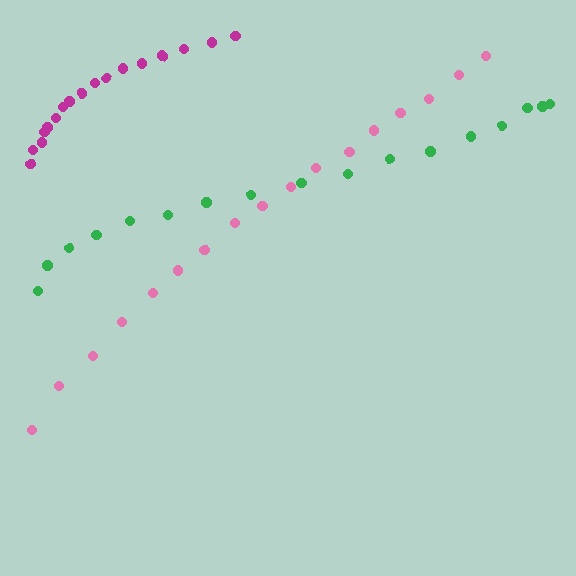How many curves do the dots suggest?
There are 3 distinct paths.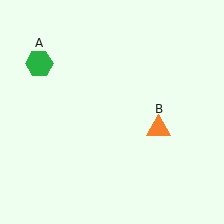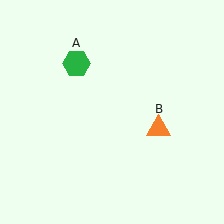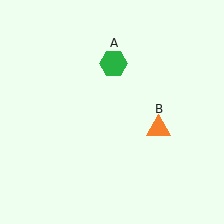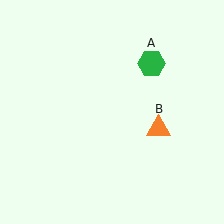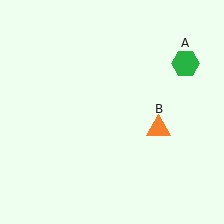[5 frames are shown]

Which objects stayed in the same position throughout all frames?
Orange triangle (object B) remained stationary.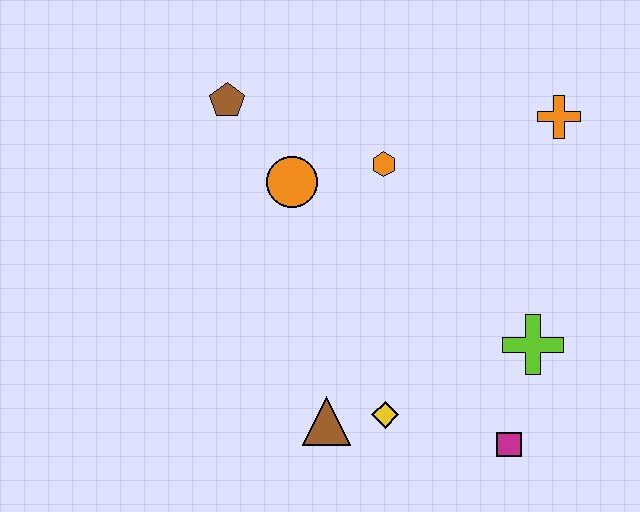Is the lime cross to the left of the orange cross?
Yes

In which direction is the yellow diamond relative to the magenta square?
The yellow diamond is to the left of the magenta square.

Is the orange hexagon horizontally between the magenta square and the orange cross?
No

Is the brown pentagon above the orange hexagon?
Yes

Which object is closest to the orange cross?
The orange hexagon is closest to the orange cross.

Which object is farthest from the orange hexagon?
The magenta square is farthest from the orange hexagon.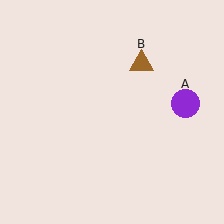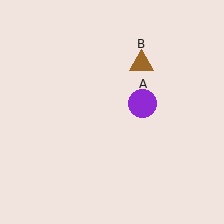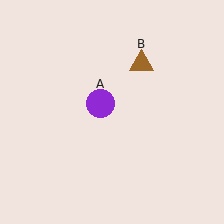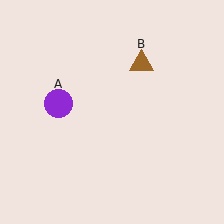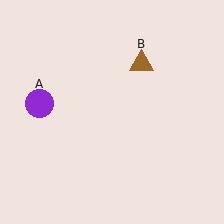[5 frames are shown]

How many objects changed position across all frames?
1 object changed position: purple circle (object A).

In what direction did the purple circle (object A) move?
The purple circle (object A) moved left.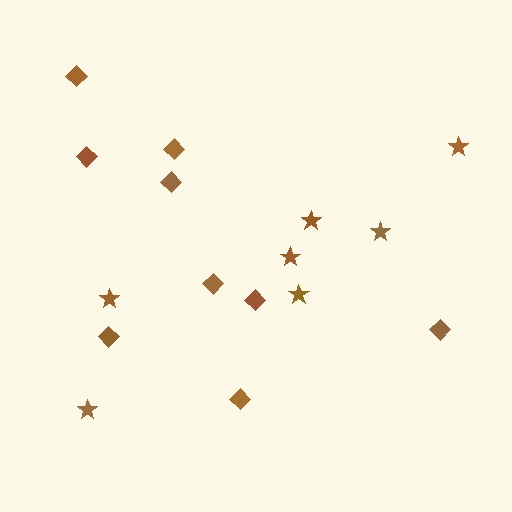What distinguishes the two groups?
There are 2 groups: one group of stars (7) and one group of diamonds (9).